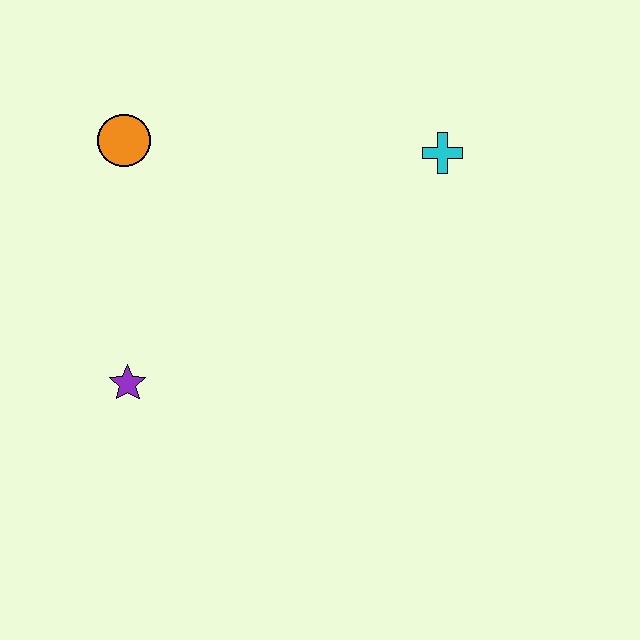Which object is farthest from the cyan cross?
The purple star is farthest from the cyan cross.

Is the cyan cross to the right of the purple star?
Yes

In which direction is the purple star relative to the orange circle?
The purple star is below the orange circle.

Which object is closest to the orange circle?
The purple star is closest to the orange circle.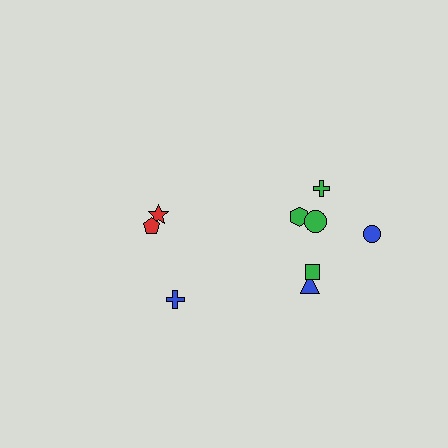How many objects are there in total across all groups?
There are 9 objects.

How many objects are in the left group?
There are 3 objects.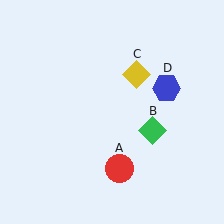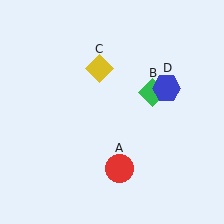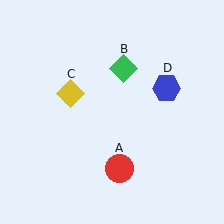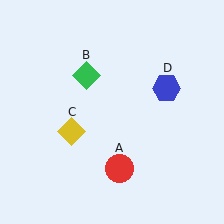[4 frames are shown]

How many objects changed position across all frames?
2 objects changed position: green diamond (object B), yellow diamond (object C).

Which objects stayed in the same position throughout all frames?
Red circle (object A) and blue hexagon (object D) remained stationary.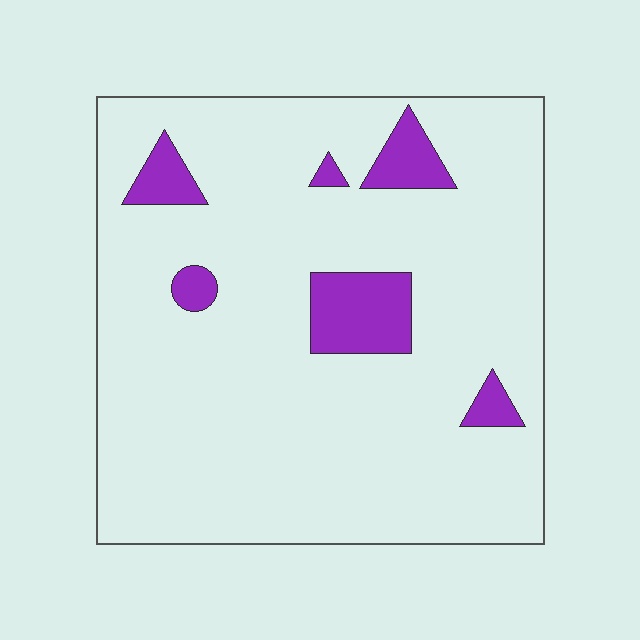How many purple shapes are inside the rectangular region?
6.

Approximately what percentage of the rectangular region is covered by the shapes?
Approximately 10%.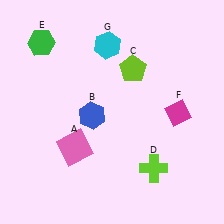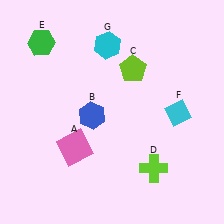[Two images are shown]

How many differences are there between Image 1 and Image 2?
There is 1 difference between the two images.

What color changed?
The diamond (F) changed from magenta in Image 1 to cyan in Image 2.